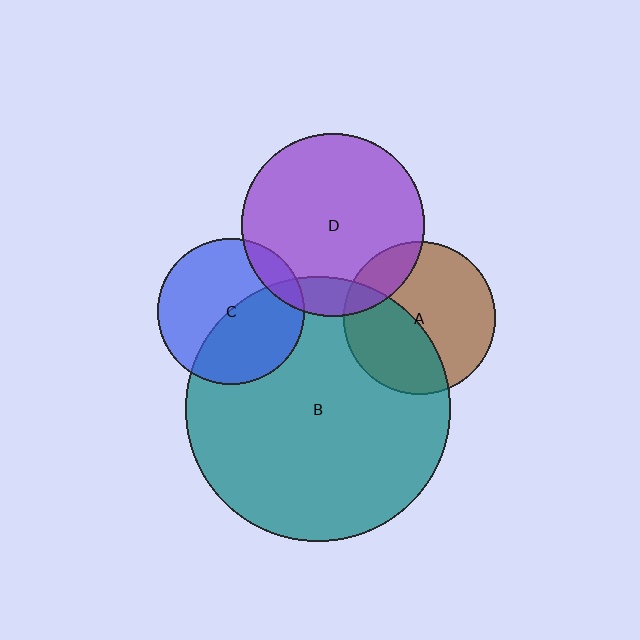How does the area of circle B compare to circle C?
Approximately 3.2 times.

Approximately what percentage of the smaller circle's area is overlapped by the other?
Approximately 10%.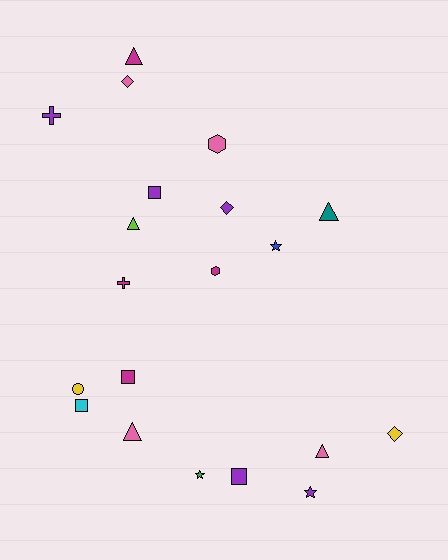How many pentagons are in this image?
There are no pentagons.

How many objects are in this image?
There are 20 objects.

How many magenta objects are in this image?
There are 4 magenta objects.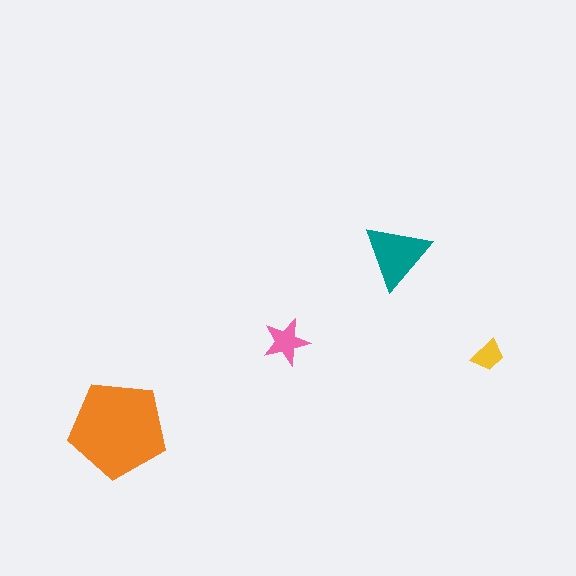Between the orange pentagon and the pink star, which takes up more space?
The orange pentagon.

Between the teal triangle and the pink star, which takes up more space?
The teal triangle.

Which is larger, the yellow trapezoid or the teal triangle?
The teal triangle.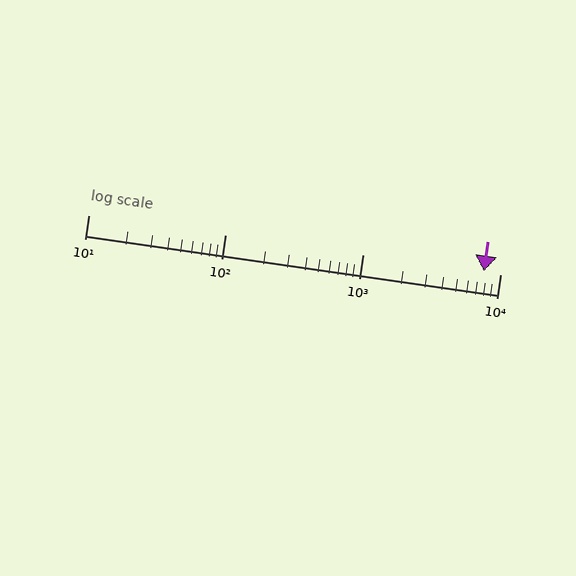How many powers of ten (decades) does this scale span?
The scale spans 3 decades, from 10 to 10000.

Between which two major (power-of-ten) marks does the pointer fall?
The pointer is between 1000 and 10000.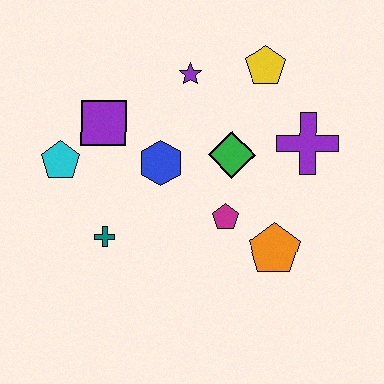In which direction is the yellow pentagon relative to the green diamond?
The yellow pentagon is above the green diamond.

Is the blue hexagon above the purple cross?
No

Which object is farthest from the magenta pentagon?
The cyan pentagon is farthest from the magenta pentagon.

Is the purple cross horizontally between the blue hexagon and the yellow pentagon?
No